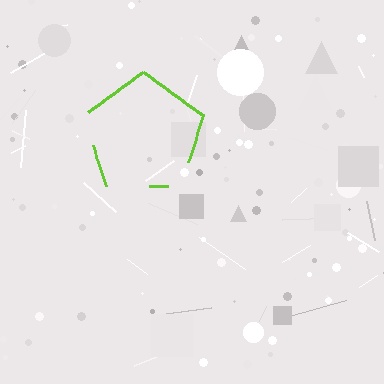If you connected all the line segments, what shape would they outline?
They would outline a pentagon.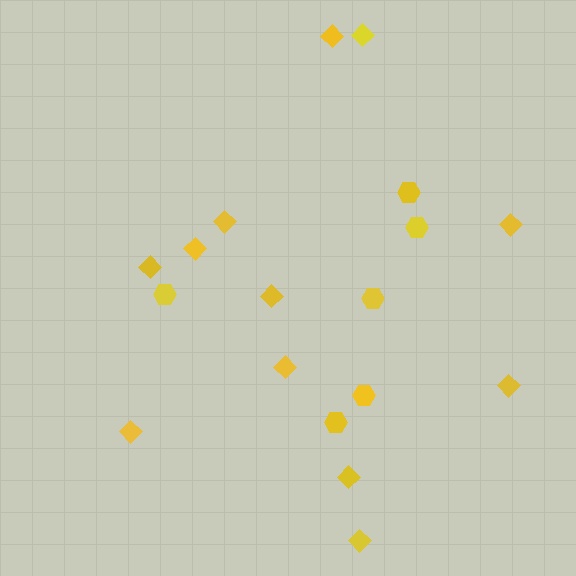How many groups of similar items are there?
There are 2 groups: one group of hexagons (6) and one group of diamonds (12).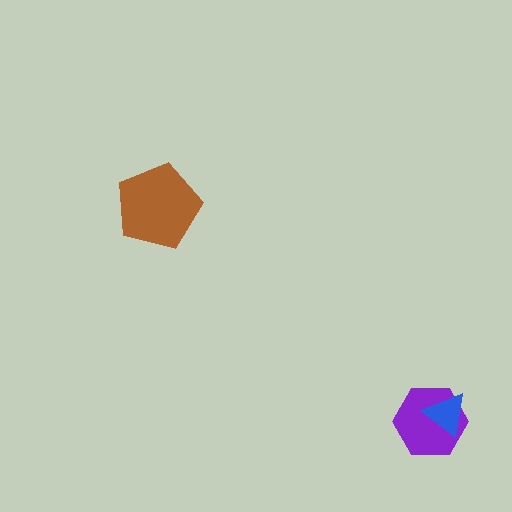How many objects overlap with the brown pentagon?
0 objects overlap with the brown pentagon.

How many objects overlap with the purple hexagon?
1 object overlaps with the purple hexagon.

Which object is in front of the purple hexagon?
The blue triangle is in front of the purple hexagon.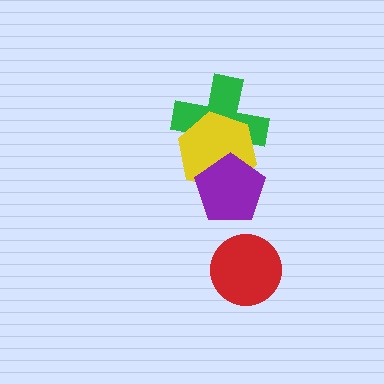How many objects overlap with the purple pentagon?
2 objects overlap with the purple pentagon.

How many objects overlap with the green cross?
2 objects overlap with the green cross.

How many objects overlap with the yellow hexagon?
2 objects overlap with the yellow hexagon.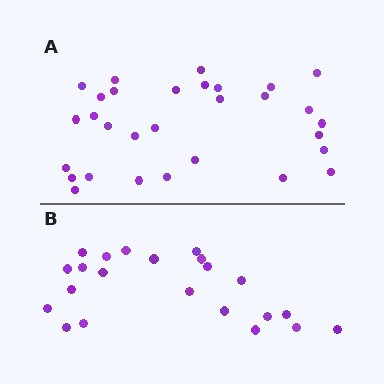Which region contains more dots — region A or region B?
Region A (the top region) has more dots.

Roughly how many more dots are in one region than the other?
Region A has roughly 8 or so more dots than region B.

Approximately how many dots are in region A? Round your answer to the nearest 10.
About 30 dots.